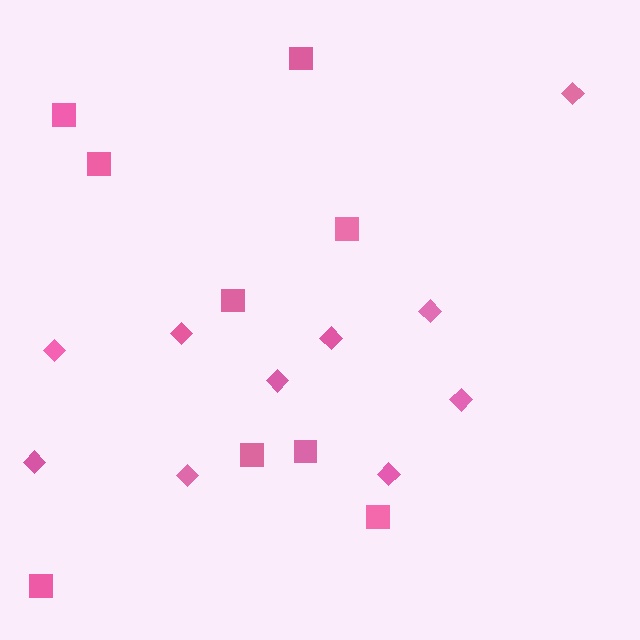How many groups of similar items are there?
There are 2 groups: one group of squares (9) and one group of diamonds (10).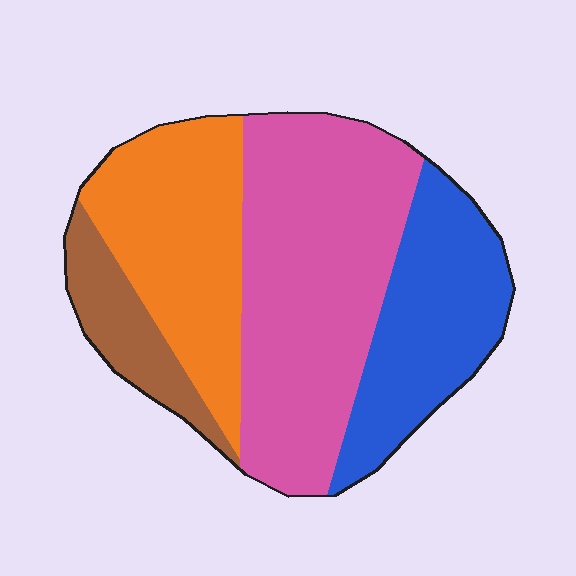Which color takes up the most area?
Pink, at roughly 40%.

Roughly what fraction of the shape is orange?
Orange takes up between a sixth and a third of the shape.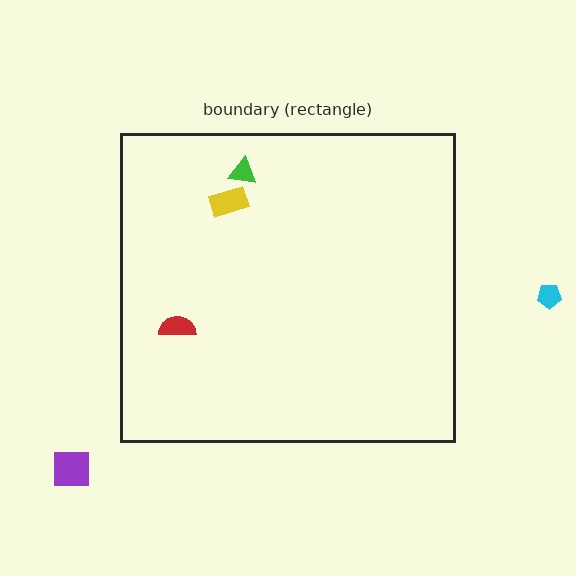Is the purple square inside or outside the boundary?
Outside.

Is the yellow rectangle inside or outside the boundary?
Inside.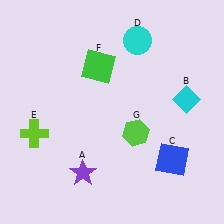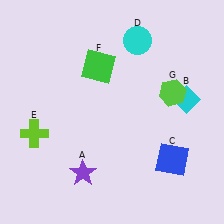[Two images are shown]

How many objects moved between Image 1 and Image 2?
1 object moved between the two images.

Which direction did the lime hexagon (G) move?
The lime hexagon (G) moved up.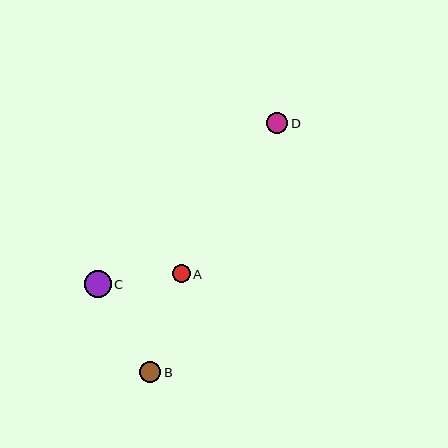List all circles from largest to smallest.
From largest to smallest: C, B, D, A.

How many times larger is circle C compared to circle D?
Circle C is approximately 1.3 times the size of circle D.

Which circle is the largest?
Circle C is the largest with a size of approximately 26 pixels.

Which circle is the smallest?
Circle A is the smallest with a size of approximately 18 pixels.